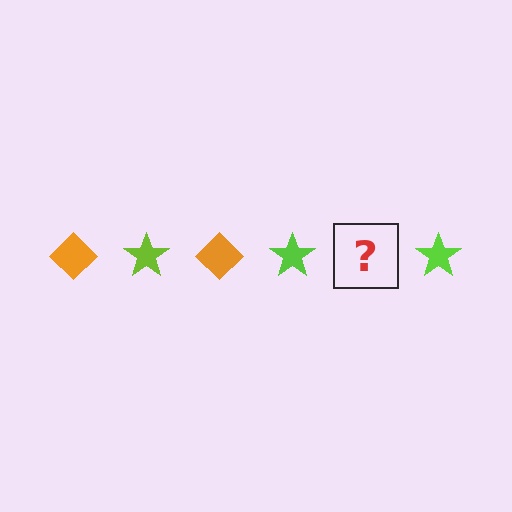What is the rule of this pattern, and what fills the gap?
The rule is that the pattern alternates between orange diamond and lime star. The gap should be filled with an orange diamond.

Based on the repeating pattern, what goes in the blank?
The blank should be an orange diamond.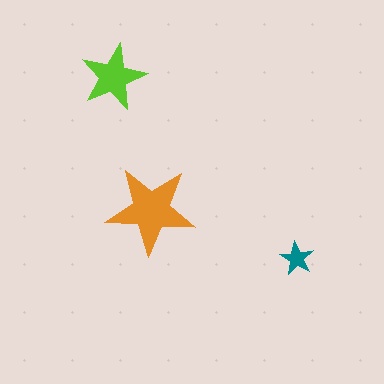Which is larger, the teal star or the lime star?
The lime one.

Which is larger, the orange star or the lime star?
The orange one.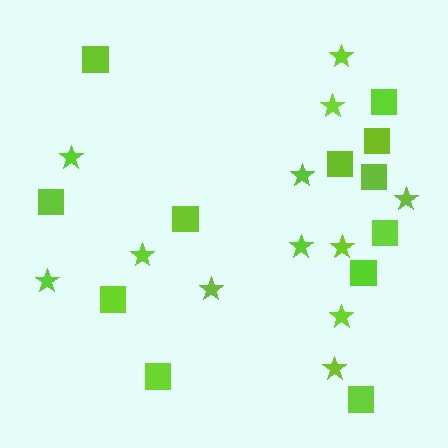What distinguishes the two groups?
There are 2 groups: one group of squares (12) and one group of stars (12).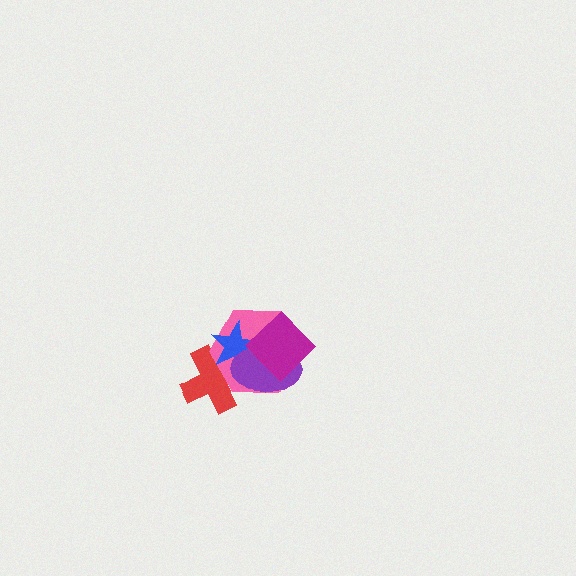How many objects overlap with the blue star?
4 objects overlap with the blue star.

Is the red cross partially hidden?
Yes, it is partially covered by another shape.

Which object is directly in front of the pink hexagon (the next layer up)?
The blue star is directly in front of the pink hexagon.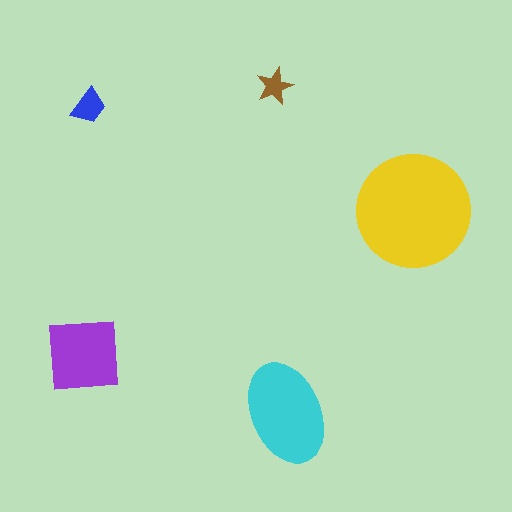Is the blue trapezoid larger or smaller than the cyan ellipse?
Smaller.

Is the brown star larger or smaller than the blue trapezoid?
Smaller.